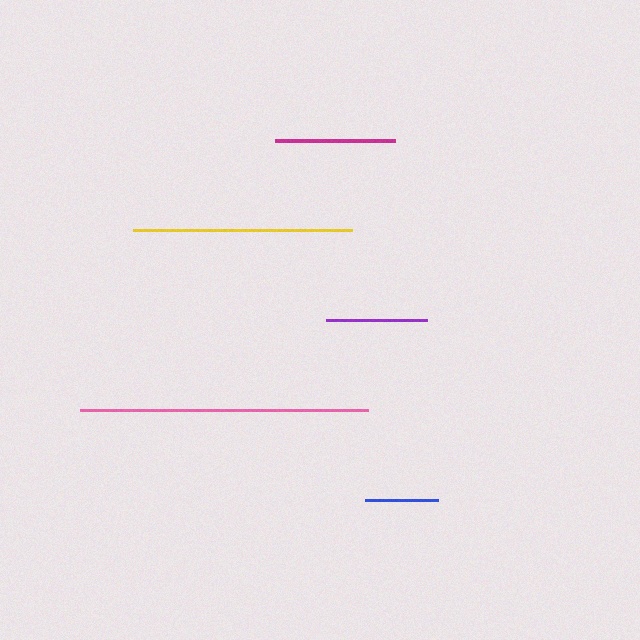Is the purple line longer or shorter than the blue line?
The purple line is longer than the blue line.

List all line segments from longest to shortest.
From longest to shortest: pink, yellow, magenta, purple, blue.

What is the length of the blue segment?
The blue segment is approximately 72 pixels long.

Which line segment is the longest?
The pink line is the longest at approximately 288 pixels.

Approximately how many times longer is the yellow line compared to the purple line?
The yellow line is approximately 2.2 times the length of the purple line.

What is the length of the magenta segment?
The magenta segment is approximately 121 pixels long.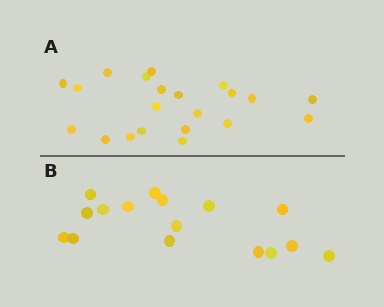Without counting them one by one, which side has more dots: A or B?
Region A (the top region) has more dots.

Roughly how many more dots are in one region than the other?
Region A has about 5 more dots than region B.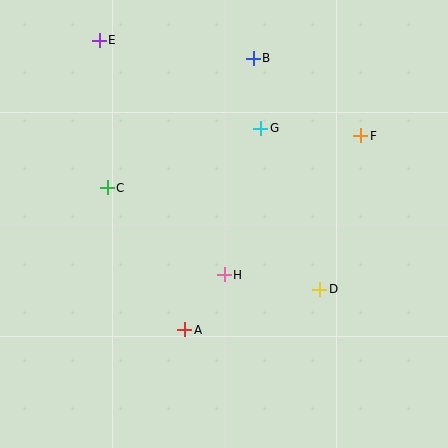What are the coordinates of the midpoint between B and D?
The midpoint between B and D is at (287, 174).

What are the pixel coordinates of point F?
Point F is at (361, 136).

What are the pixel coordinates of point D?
Point D is at (320, 289).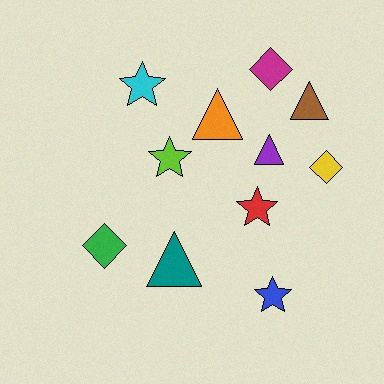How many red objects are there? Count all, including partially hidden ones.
There is 1 red object.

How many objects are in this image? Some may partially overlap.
There are 11 objects.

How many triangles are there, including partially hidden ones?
There are 4 triangles.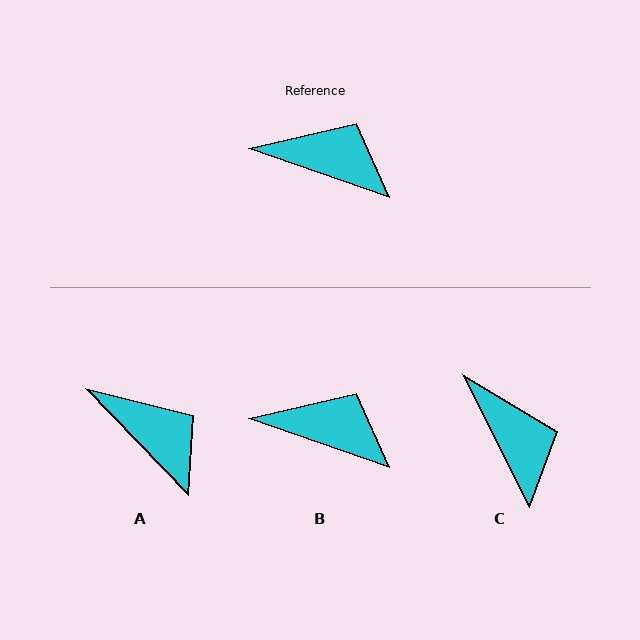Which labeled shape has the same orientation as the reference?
B.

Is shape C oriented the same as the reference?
No, it is off by about 44 degrees.